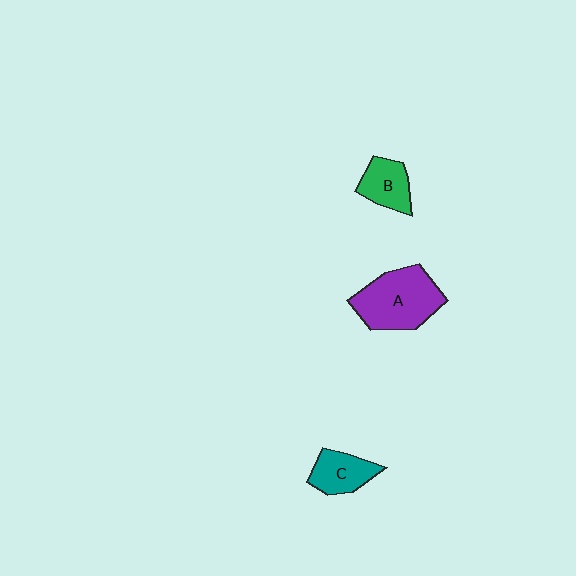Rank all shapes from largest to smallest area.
From largest to smallest: A (purple), C (teal), B (green).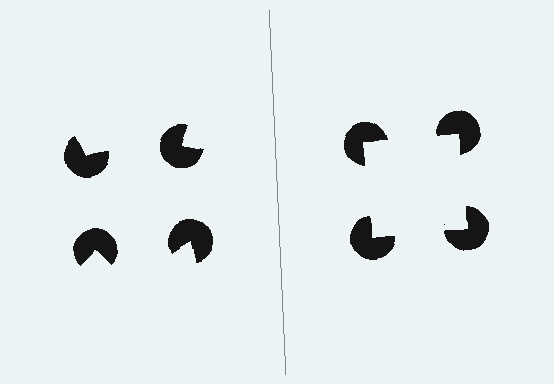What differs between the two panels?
The pac-man discs are positioned identically on both sides; only the wedge orientations differ. On the right they align to a square; on the left they are misaligned.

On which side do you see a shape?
An illusory square appears on the right side. On the left side the wedge cuts are rotated, so no coherent shape forms.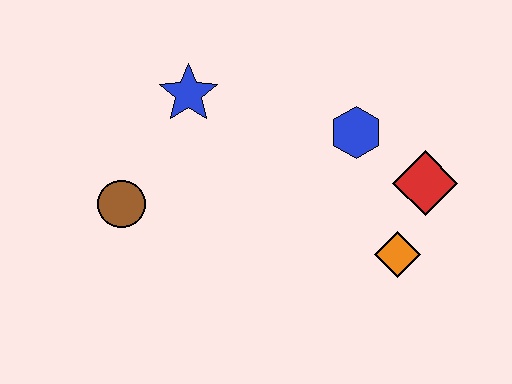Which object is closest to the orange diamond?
The red diamond is closest to the orange diamond.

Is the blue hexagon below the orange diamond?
No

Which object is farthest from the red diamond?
The brown circle is farthest from the red diamond.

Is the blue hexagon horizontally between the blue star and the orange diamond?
Yes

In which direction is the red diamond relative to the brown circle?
The red diamond is to the right of the brown circle.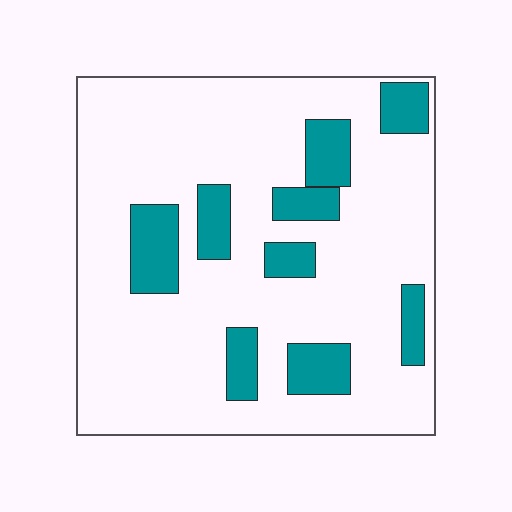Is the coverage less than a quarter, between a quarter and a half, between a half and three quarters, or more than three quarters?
Less than a quarter.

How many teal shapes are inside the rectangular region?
9.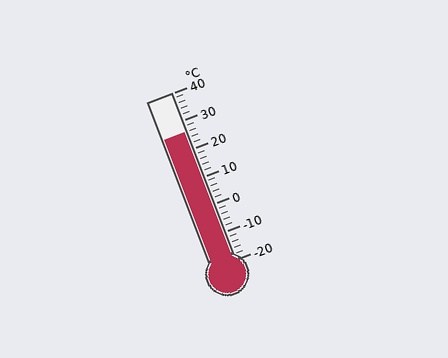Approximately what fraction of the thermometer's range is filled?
The thermometer is filled to approximately 75% of its range.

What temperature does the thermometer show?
The thermometer shows approximately 26°C.